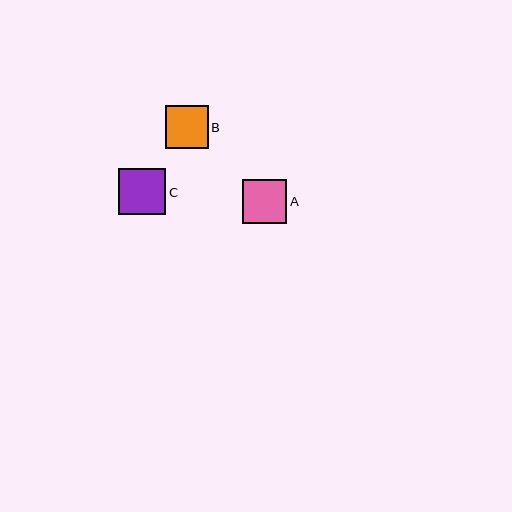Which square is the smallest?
Square B is the smallest with a size of approximately 43 pixels.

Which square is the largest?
Square C is the largest with a size of approximately 47 pixels.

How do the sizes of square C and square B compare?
Square C and square B are approximately the same size.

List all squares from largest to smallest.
From largest to smallest: C, A, B.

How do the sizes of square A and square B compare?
Square A and square B are approximately the same size.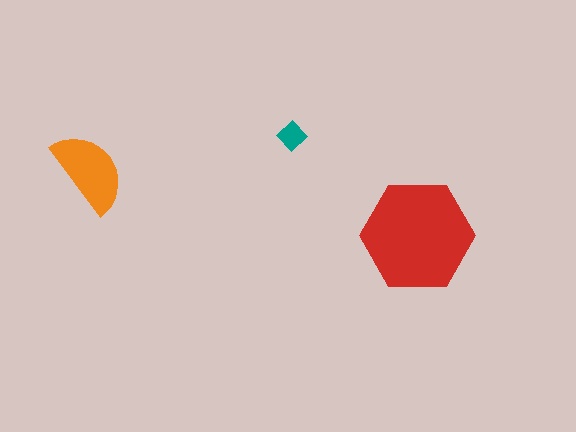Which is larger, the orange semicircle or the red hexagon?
The red hexagon.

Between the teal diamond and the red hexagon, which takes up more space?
The red hexagon.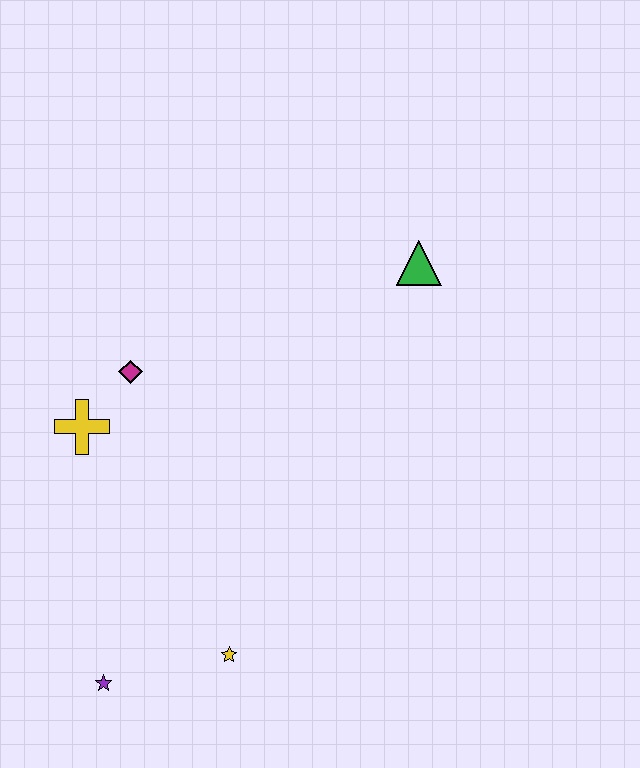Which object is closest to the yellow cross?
The magenta diamond is closest to the yellow cross.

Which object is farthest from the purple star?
The green triangle is farthest from the purple star.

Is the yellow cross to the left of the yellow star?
Yes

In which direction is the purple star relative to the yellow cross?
The purple star is below the yellow cross.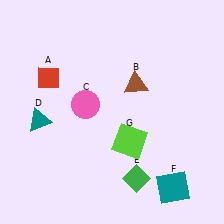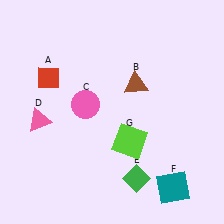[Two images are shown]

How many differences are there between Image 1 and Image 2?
There is 1 difference between the two images.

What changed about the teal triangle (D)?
In Image 1, D is teal. In Image 2, it changed to pink.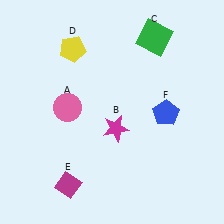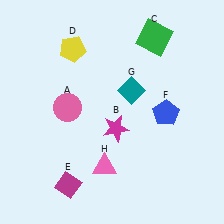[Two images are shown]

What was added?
A teal diamond (G), a pink triangle (H) were added in Image 2.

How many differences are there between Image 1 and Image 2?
There are 2 differences between the two images.